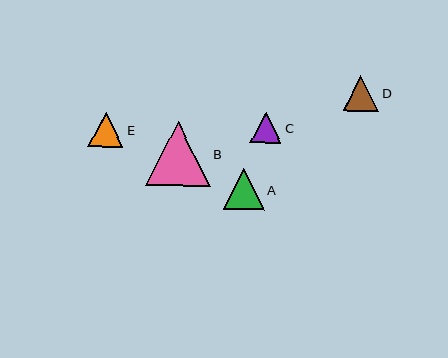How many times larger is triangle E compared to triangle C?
Triangle E is approximately 1.1 times the size of triangle C.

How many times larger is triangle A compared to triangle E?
Triangle A is approximately 1.2 times the size of triangle E.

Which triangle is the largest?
Triangle B is the largest with a size of approximately 65 pixels.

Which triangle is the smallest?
Triangle C is the smallest with a size of approximately 31 pixels.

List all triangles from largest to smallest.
From largest to smallest: B, A, D, E, C.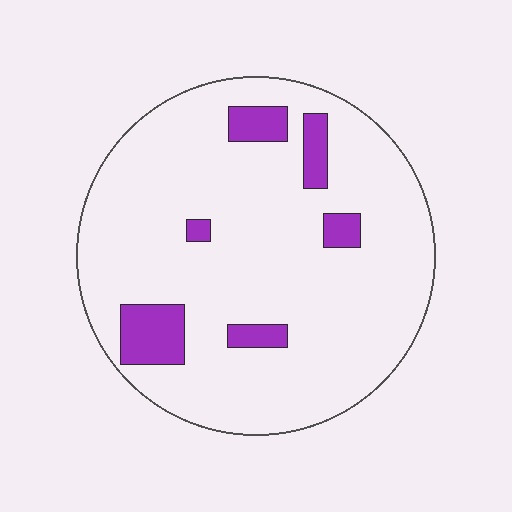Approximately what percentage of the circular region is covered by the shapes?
Approximately 10%.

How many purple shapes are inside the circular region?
6.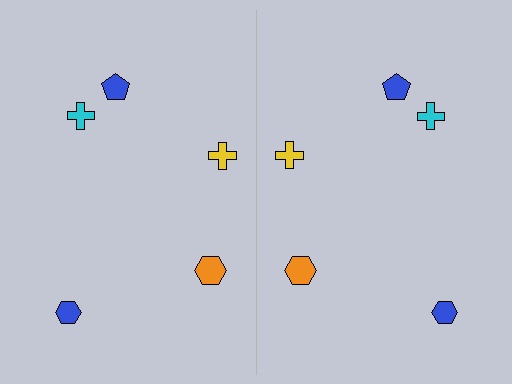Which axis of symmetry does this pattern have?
The pattern has a vertical axis of symmetry running through the center of the image.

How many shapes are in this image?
There are 10 shapes in this image.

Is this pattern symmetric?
Yes, this pattern has bilateral (reflection) symmetry.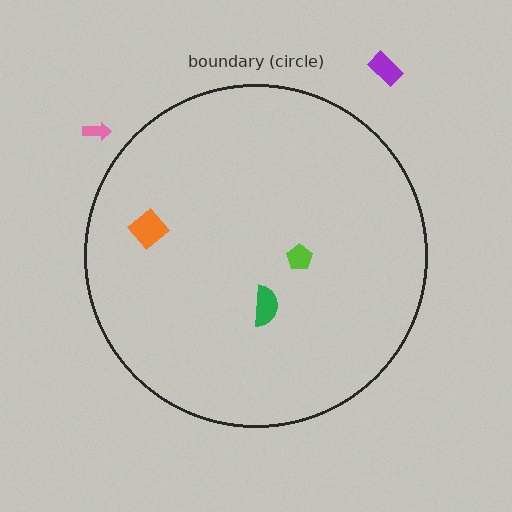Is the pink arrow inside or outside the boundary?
Outside.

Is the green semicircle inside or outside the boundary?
Inside.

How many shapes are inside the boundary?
3 inside, 2 outside.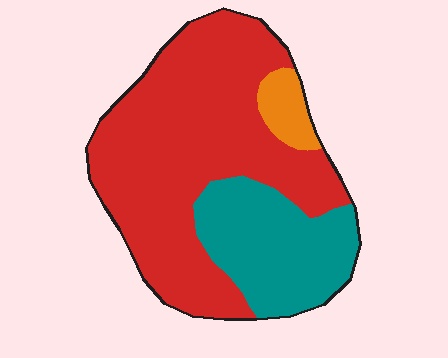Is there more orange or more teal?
Teal.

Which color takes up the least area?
Orange, at roughly 5%.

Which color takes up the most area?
Red, at roughly 65%.